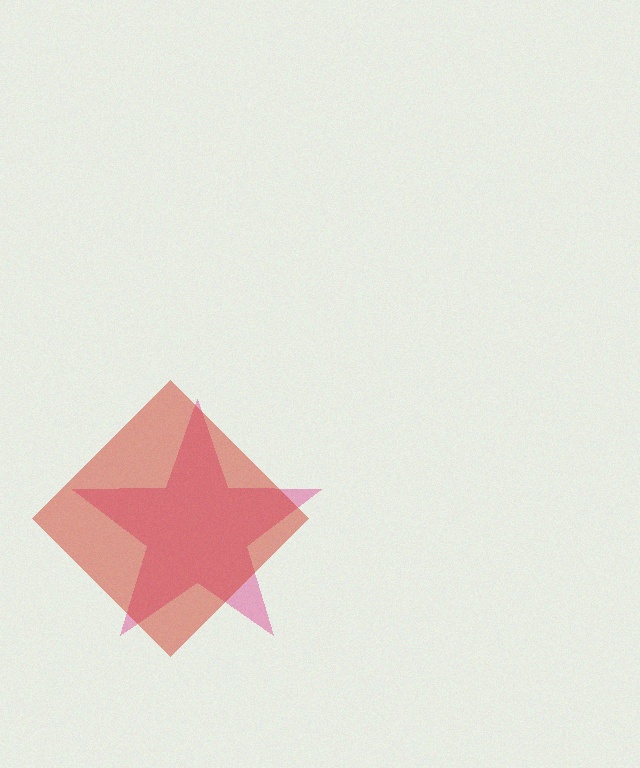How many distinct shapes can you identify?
There are 2 distinct shapes: a pink star, a red diamond.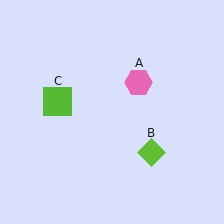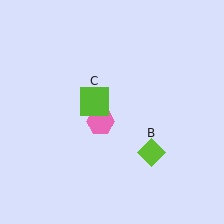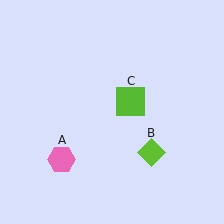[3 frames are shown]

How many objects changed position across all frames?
2 objects changed position: pink hexagon (object A), lime square (object C).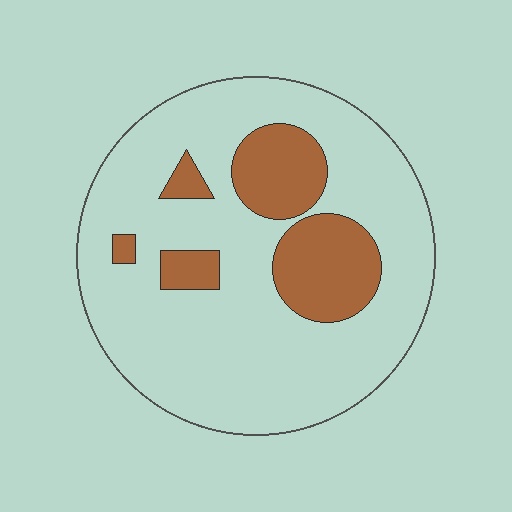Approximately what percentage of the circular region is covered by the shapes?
Approximately 20%.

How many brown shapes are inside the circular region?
5.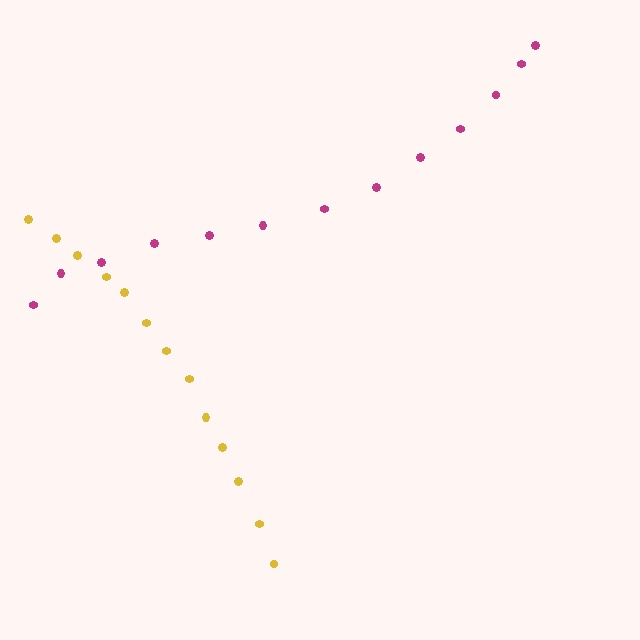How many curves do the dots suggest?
There are 2 distinct paths.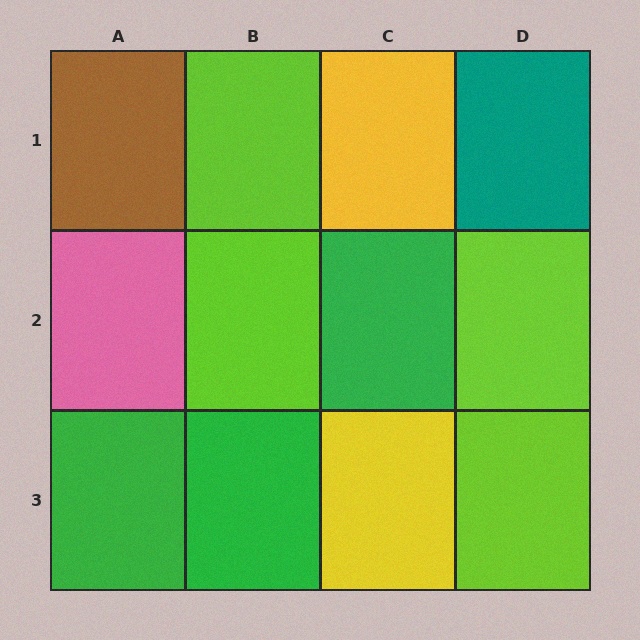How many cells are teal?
1 cell is teal.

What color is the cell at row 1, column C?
Yellow.